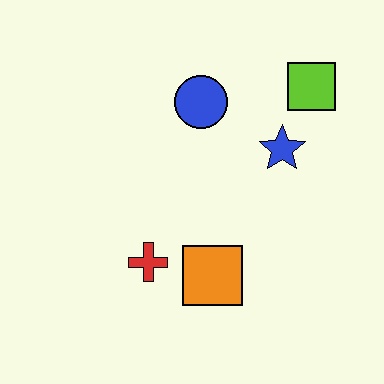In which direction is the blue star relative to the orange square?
The blue star is above the orange square.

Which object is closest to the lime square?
The blue star is closest to the lime square.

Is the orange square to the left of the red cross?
No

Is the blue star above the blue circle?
No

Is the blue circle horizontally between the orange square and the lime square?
No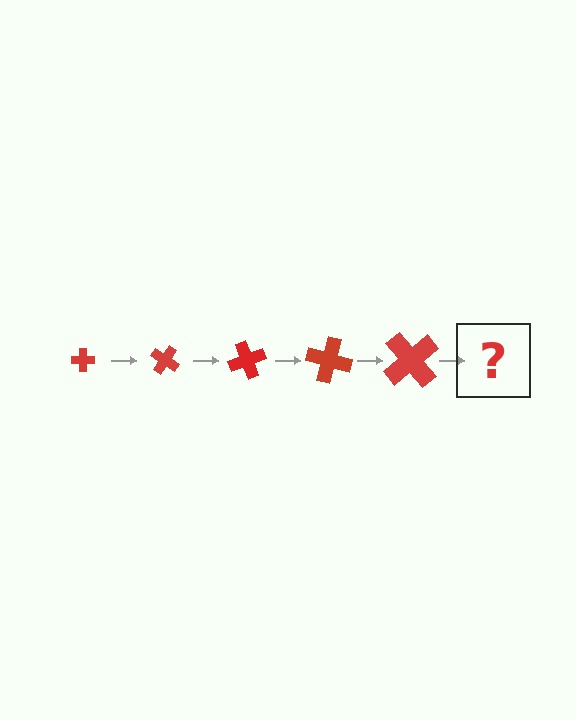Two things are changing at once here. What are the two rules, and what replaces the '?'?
The two rules are that the cross grows larger each step and it rotates 35 degrees each step. The '?' should be a cross, larger than the previous one and rotated 175 degrees from the start.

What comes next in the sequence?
The next element should be a cross, larger than the previous one and rotated 175 degrees from the start.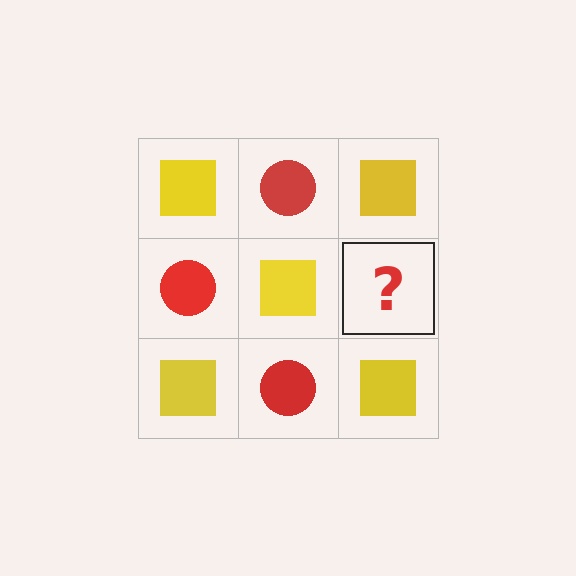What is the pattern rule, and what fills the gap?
The rule is that it alternates yellow square and red circle in a checkerboard pattern. The gap should be filled with a red circle.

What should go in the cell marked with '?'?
The missing cell should contain a red circle.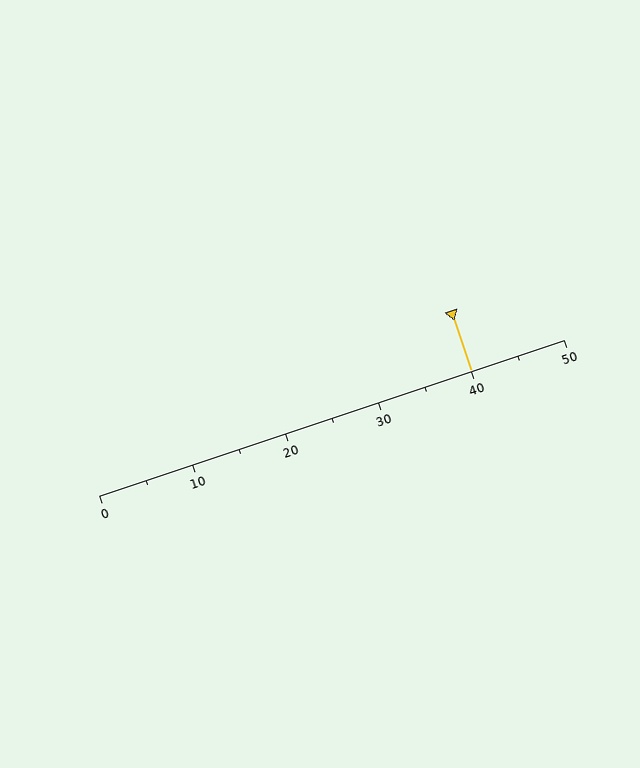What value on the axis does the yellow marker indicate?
The marker indicates approximately 40.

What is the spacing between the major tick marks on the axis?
The major ticks are spaced 10 apart.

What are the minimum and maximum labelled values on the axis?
The axis runs from 0 to 50.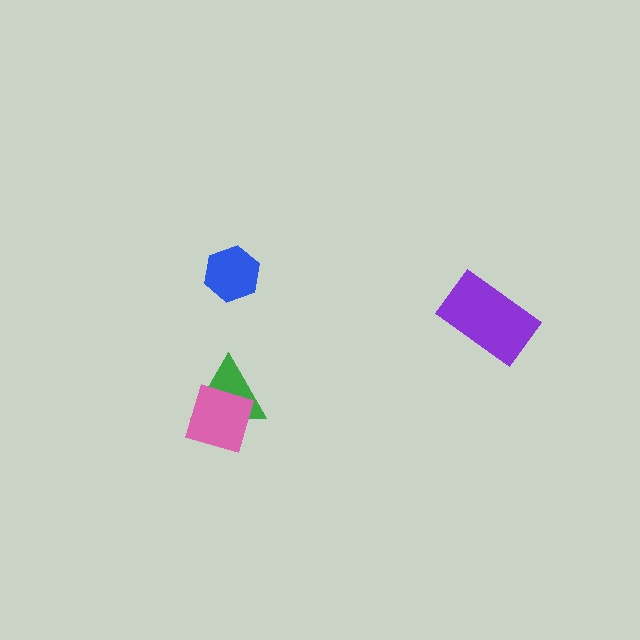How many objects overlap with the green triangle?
1 object overlaps with the green triangle.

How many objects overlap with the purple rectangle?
0 objects overlap with the purple rectangle.